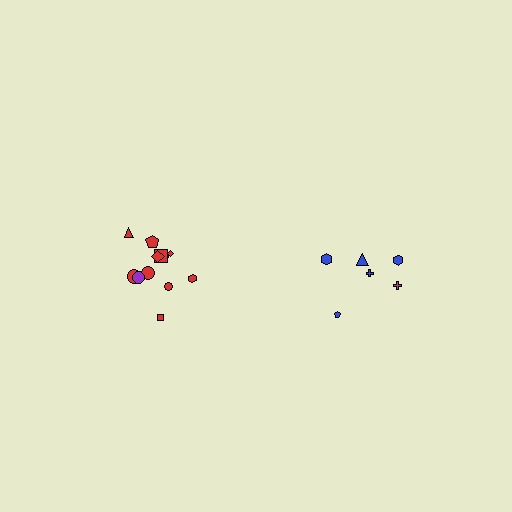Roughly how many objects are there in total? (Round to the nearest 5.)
Roughly 20 objects in total.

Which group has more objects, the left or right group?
The left group.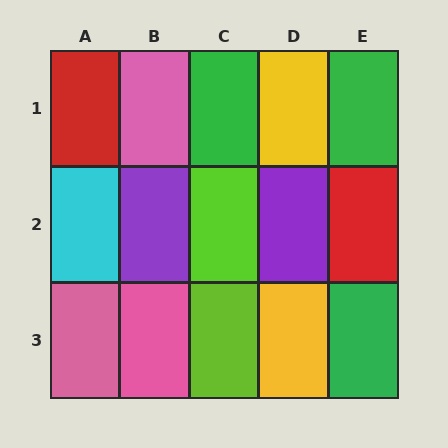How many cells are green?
3 cells are green.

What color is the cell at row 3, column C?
Lime.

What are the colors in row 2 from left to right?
Cyan, purple, lime, purple, red.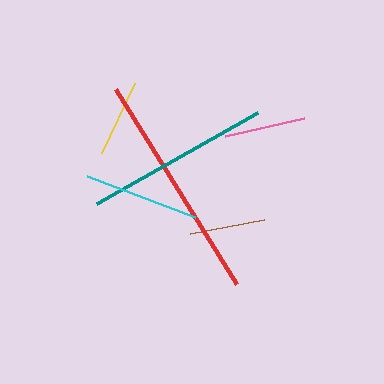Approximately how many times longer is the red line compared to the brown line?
The red line is approximately 3.0 times the length of the brown line.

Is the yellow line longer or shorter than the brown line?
The yellow line is longer than the brown line.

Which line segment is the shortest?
The brown line is the shortest at approximately 76 pixels.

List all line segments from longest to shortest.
From longest to shortest: red, teal, cyan, pink, yellow, brown.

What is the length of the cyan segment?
The cyan segment is approximately 116 pixels long.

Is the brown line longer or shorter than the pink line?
The pink line is longer than the brown line.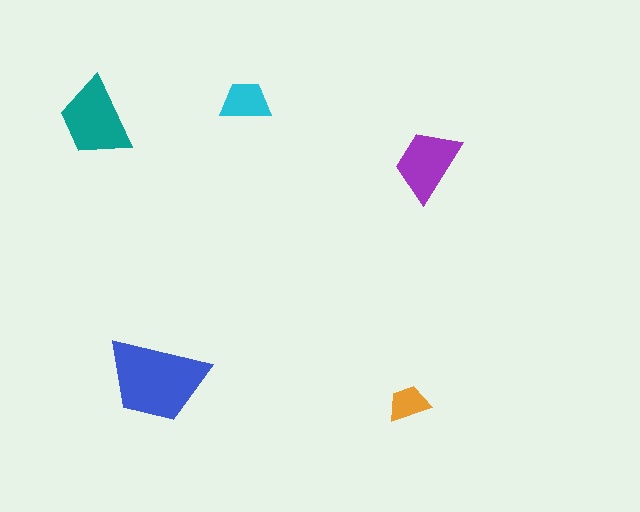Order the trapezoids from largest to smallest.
the blue one, the teal one, the purple one, the cyan one, the orange one.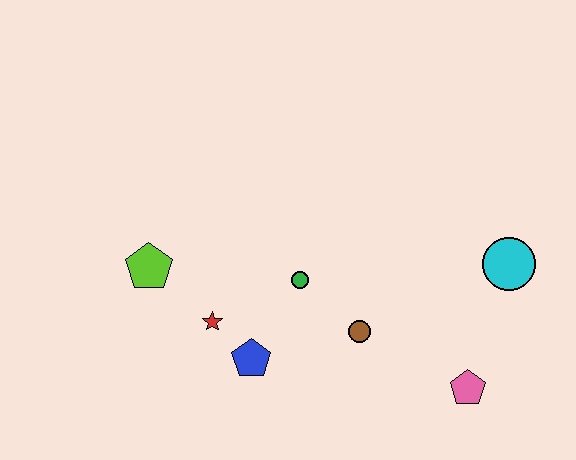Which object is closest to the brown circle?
The green circle is closest to the brown circle.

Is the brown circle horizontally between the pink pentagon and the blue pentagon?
Yes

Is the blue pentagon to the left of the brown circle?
Yes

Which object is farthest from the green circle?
The cyan circle is farthest from the green circle.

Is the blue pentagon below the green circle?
Yes